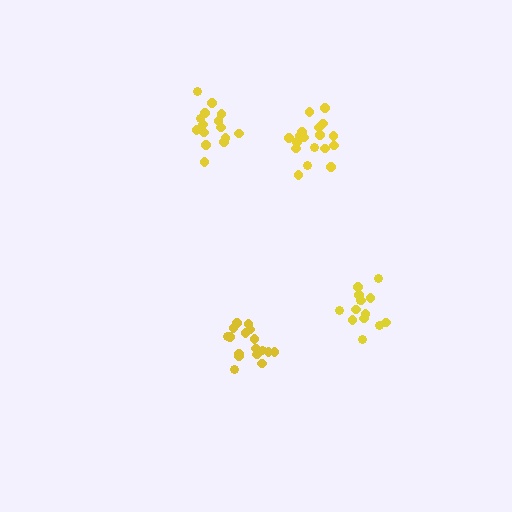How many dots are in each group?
Group 1: 14 dots, Group 2: 17 dots, Group 3: 18 dots, Group 4: 15 dots (64 total).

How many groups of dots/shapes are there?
There are 4 groups.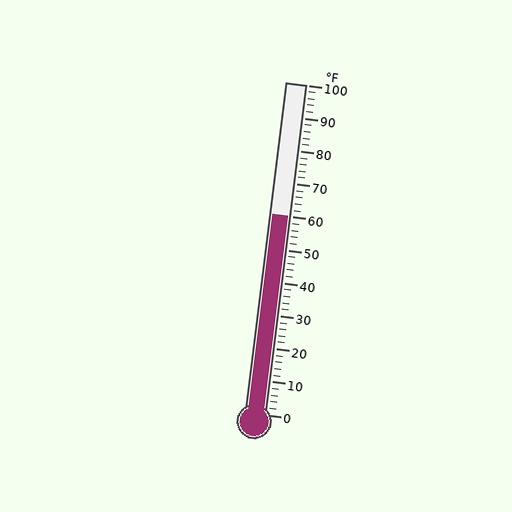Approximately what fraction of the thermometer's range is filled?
The thermometer is filled to approximately 60% of its range.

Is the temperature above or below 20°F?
The temperature is above 20°F.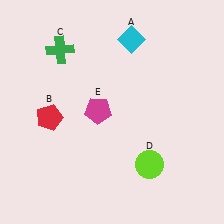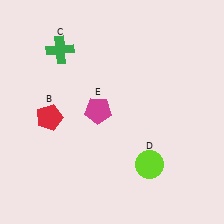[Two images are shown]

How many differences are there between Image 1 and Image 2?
There is 1 difference between the two images.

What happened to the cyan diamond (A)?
The cyan diamond (A) was removed in Image 2. It was in the top-right area of Image 1.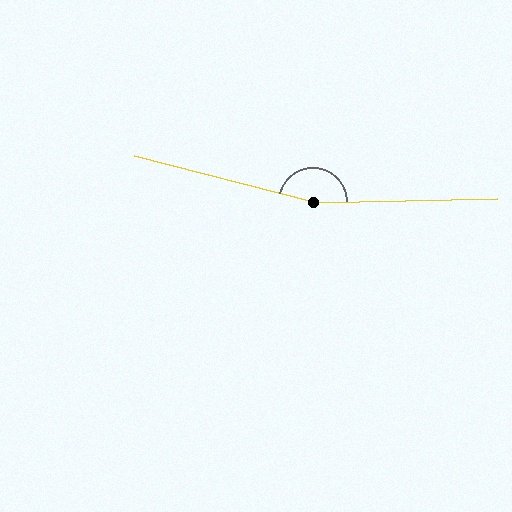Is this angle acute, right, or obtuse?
It is obtuse.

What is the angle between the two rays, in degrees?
Approximately 164 degrees.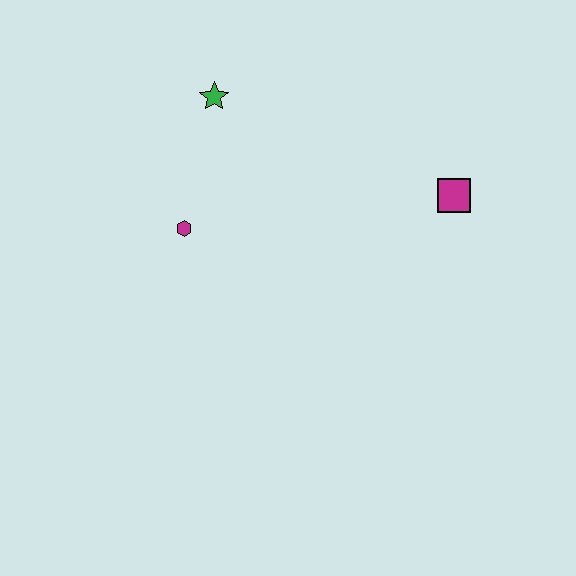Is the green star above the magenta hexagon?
Yes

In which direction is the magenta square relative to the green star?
The magenta square is to the right of the green star.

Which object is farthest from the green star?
The magenta square is farthest from the green star.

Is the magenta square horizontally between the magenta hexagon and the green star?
No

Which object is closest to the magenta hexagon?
The green star is closest to the magenta hexagon.